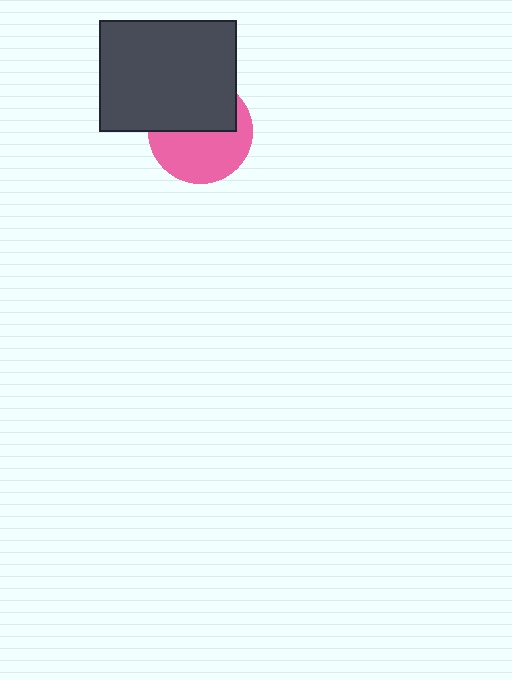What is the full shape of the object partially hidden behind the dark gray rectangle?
The partially hidden object is a pink circle.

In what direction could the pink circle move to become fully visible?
The pink circle could move down. That would shift it out from behind the dark gray rectangle entirely.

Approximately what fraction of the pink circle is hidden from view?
Roughly 45% of the pink circle is hidden behind the dark gray rectangle.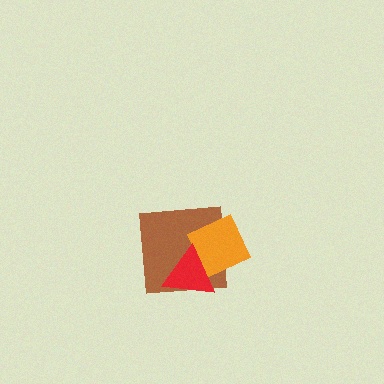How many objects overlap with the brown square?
2 objects overlap with the brown square.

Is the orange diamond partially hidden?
Yes, it is partially covered by another shape.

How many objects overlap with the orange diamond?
2 objects overlap with the orange diamond.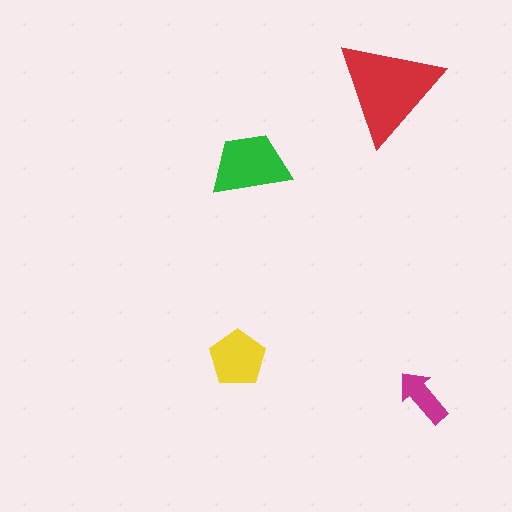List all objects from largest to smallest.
The red triangle, the green trapezoid, the yellow pentagon, the magenta arrow.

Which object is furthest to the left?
The yellow pentagon is leftmost.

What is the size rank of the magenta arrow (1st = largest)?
4th.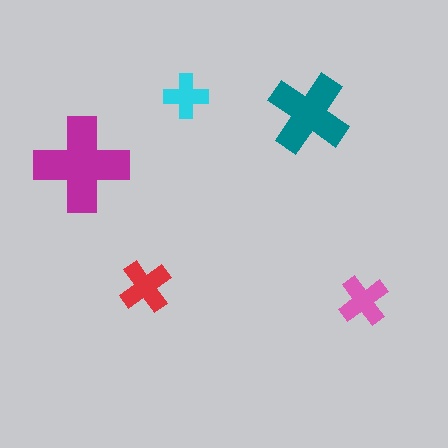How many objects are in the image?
There are 5 objects in the image.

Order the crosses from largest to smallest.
the magenta one, the teal one, the red one, the pink one, the cyan one.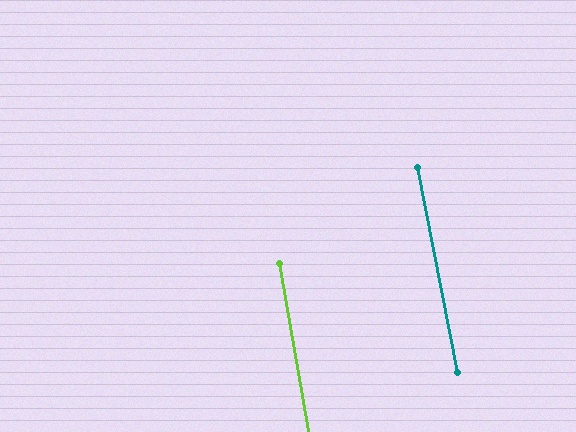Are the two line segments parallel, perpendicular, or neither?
Parallel — their directions differ by only 1.4°.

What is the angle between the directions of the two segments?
Approximately 1 degree.